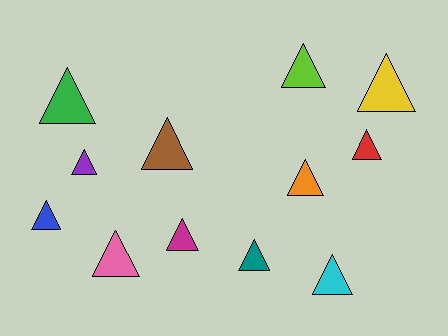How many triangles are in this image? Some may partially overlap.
There are 12 triangles.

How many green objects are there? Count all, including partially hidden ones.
There is 1 green object.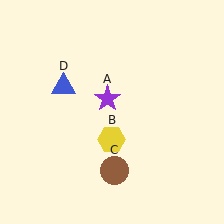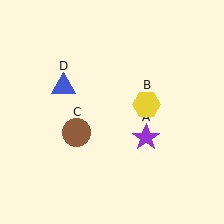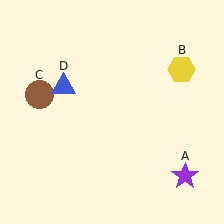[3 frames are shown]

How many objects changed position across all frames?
3 objects changed position: purple star (object A), yellow hexagon (object B), brown circle (object C).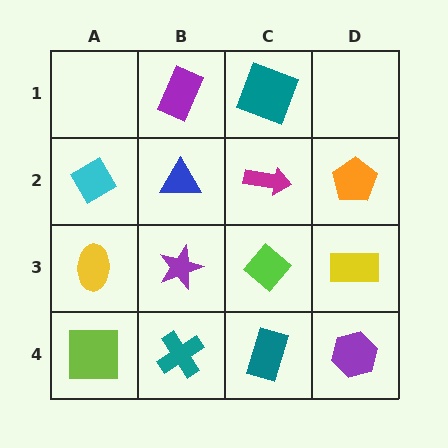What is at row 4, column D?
A purple hexagon.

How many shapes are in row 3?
4 shapes.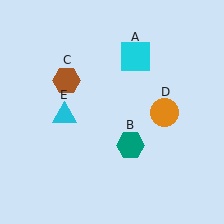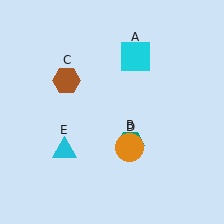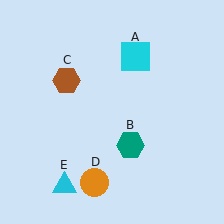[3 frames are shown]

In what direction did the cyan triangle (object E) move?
The cyan triangle (object E) moved down.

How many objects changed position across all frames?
2 objects changed position: orange circle (object D), cyan triangle (object E).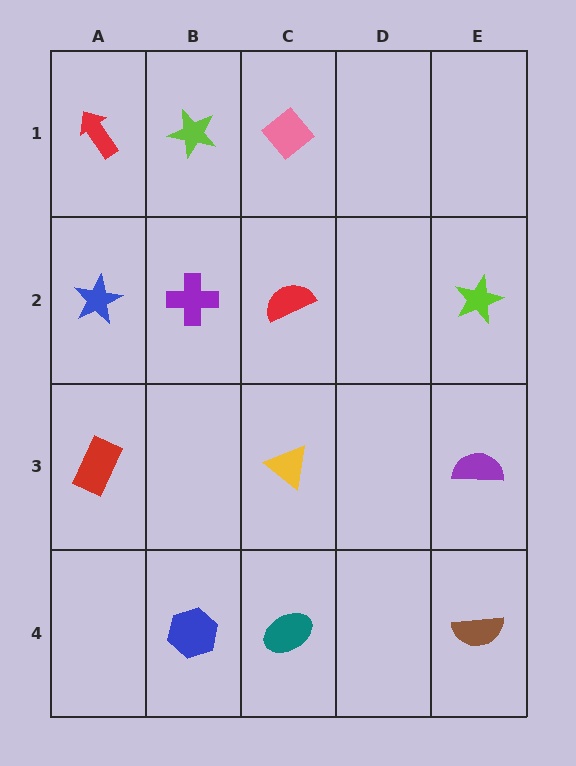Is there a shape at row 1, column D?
No, that cell is empty.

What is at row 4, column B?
A blue hexagon.